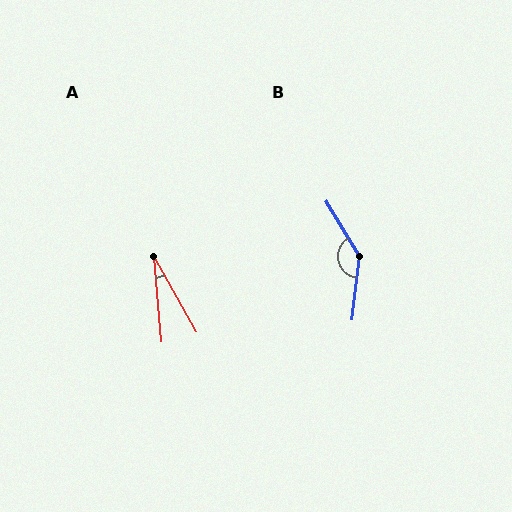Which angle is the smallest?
A, at approximately 24 degrees.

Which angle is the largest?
B, at approximately 142 degrees.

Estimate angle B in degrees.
Approximately 142 degrees.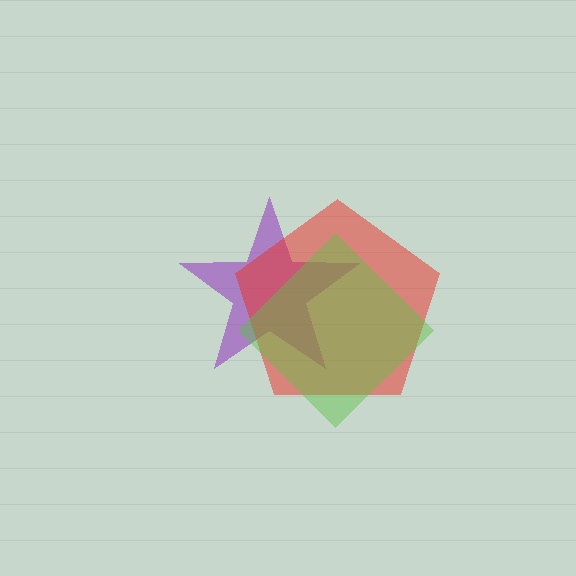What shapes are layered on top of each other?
The layered shapes are: a purple star, a red pentagon, a lime diamond.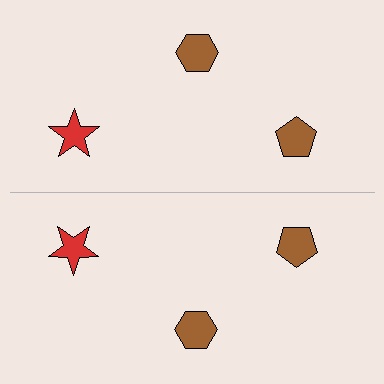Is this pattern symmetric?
Yes, this pattern has bilateral (reflection) symmetry.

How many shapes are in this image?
There are 6 shapes in this image.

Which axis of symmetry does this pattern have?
The pattern has a horizontal axis of symmetry running through the center of the image.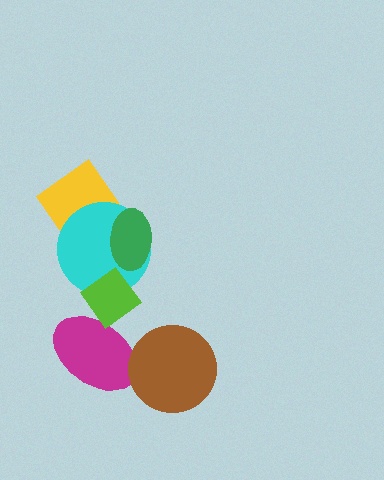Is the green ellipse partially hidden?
No, no other shape covers it.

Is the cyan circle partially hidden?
Yes, it is partially covered by another shape.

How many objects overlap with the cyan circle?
3 objects overlap with the cyan circle.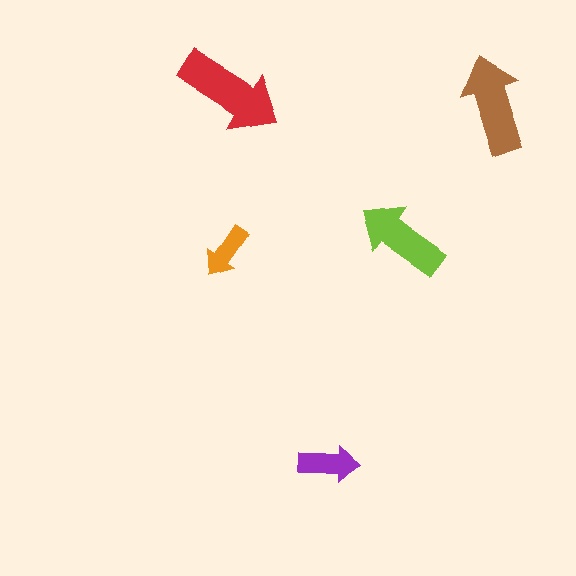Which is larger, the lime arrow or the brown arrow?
The brown one.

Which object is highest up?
The red arrow is topmost.